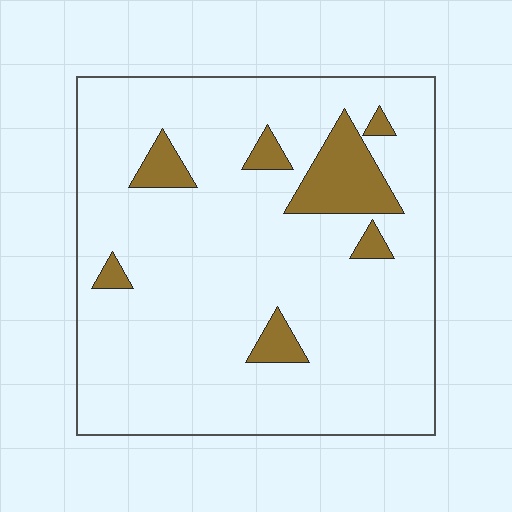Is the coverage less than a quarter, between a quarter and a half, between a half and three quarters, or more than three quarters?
Less than a quarter.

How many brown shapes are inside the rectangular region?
7.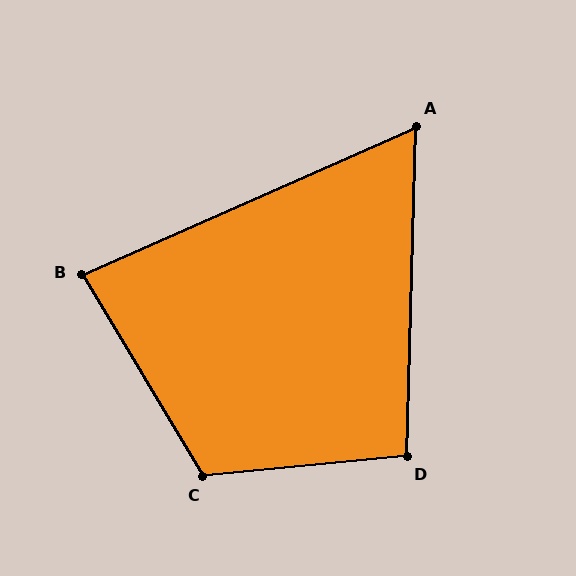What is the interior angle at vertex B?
Approximately 83 degrees (acute).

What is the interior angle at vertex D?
Approximately 97 degrees (obtuse).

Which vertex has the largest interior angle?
C, at approximately 115 degrees.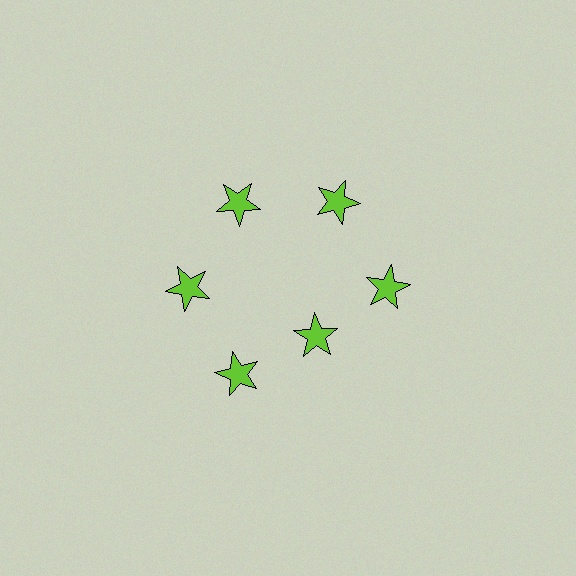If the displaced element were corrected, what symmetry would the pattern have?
It would have 6-fold rotational symmetry — the pattern would map onto itself every 60 degrees.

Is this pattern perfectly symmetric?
No. The 6 lime stars are arranged in a ring, but one element near the 5 o'clock position is pulled inward toward the center, breaking the 6-fold rotational symmetry.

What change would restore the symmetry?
The symmetry would be restored by moving it outward, back onto the ring so that all 6 stars sit at equal angles and equal distance from the center.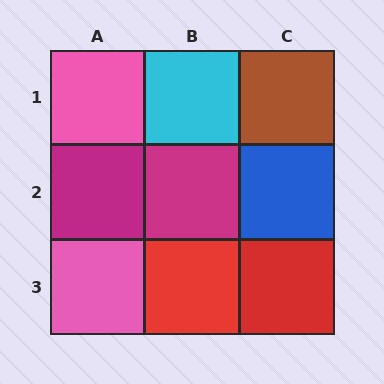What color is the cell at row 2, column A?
Magenta.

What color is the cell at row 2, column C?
Blue.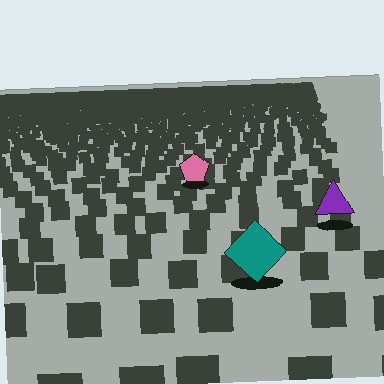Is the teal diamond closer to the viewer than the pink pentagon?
Yes. The teal diamond is closer — you can tell from the texture gradient: the ground texture is coarser near it.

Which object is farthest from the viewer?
The pink pentagon is farthest from the viewer. It appears smaller and the ground texture around it is denser.